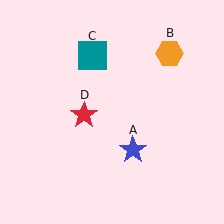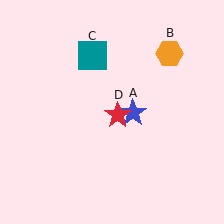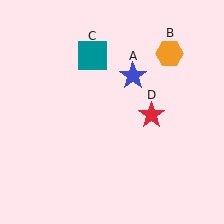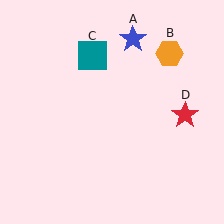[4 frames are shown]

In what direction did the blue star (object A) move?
The blue star (object A) moved up.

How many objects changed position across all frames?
2 objects changed position: blue star (object A), red star (object D).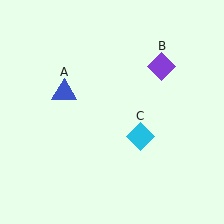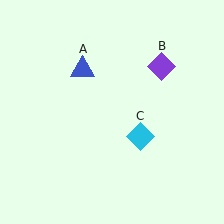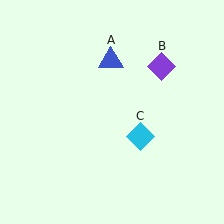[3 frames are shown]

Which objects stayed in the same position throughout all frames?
Purple diamond (object B) and cyan diamond (object C) remained stationary.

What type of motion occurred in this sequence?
The blue triangle (object A) rotated clockwise around the center of the scene.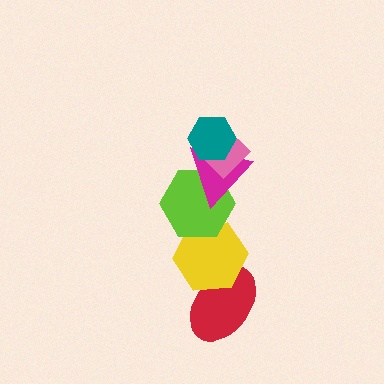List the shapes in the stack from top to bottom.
From top to bottom: the teal hexagon, the pink diamond, the magenta triangle, the lime hexagon, the yellow hexagon, the red ellipse.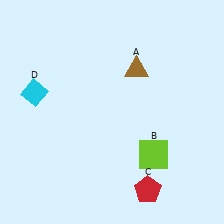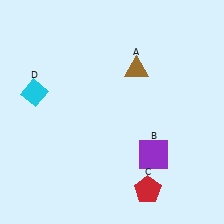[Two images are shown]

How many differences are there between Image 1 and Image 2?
There is 1 difference between the two images.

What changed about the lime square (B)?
In Image 1, B is lime. In Image 2, it changed to purple.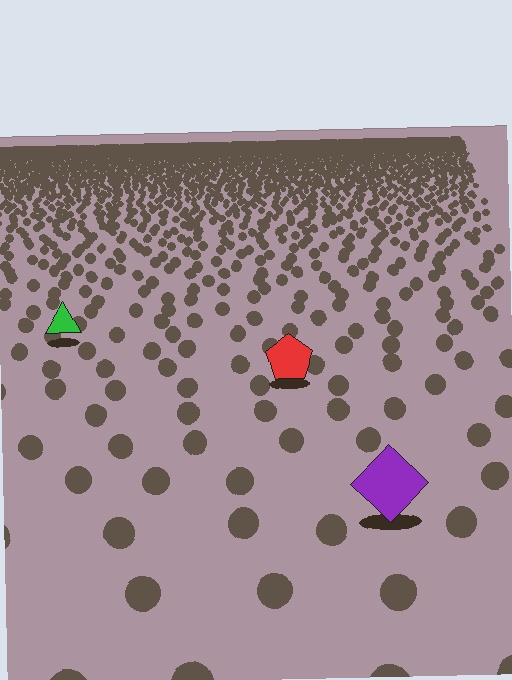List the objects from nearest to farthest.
From nearest to farthest: the purple diamond, the red pentagon, the green triangle.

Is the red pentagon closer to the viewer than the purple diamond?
No. The purple diamond is closer — you can tell from the texture gradient: the ground texture is coarser near it.